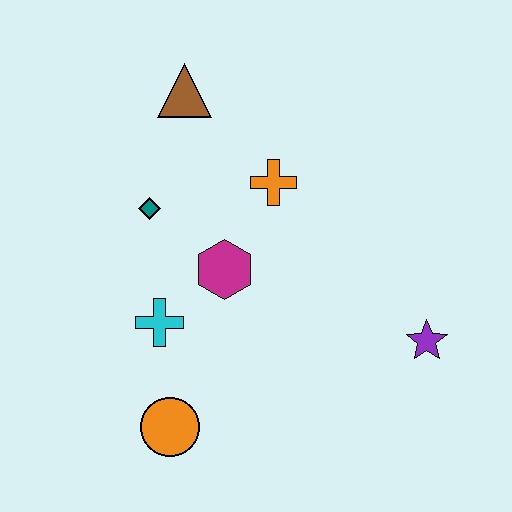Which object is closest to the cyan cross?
The magenta hexagon is closest to the cyan cross.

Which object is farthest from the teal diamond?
The purple star is farthest from the teal diamond.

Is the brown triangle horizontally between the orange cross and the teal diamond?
Yes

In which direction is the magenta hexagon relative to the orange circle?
The magenta hexagon is above the orange circle.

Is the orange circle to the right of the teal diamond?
Yes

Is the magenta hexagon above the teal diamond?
No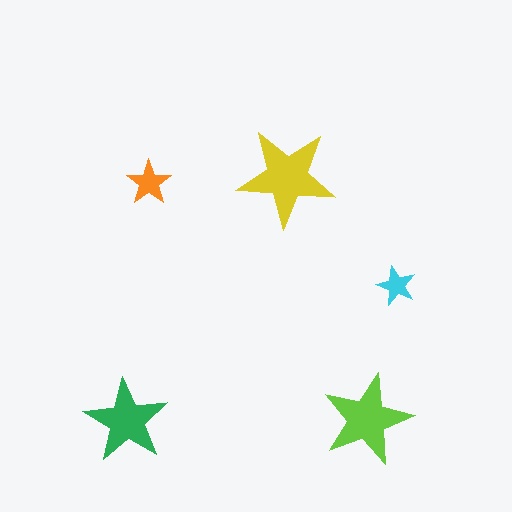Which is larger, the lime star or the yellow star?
The yellow one.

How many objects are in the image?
There are 5 objects in the image.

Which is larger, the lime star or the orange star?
The lime one.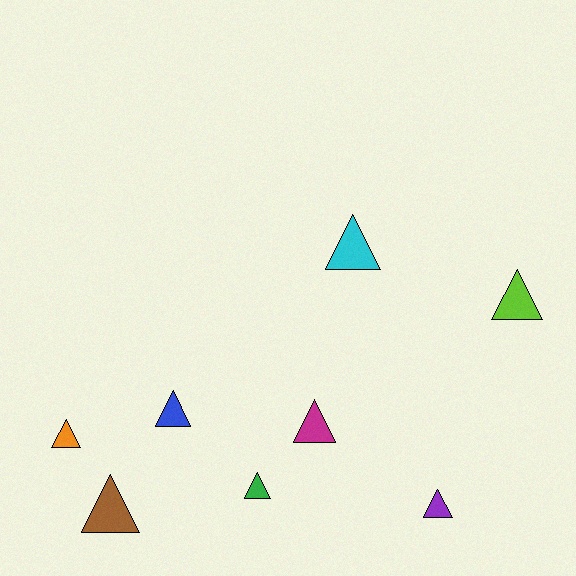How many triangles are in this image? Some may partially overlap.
There are 8 triangles.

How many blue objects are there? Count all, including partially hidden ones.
There is 1 blue object.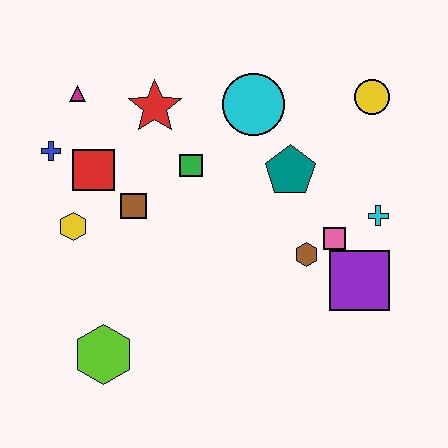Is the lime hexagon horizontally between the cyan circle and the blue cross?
Yes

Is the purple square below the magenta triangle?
Yes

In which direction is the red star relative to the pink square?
The red star is to the left of the pink square.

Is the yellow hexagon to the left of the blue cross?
No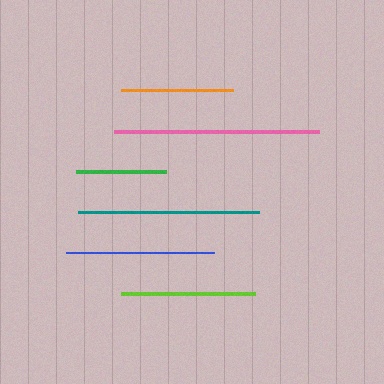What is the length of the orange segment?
The orange segment is approximately 111 pixels long.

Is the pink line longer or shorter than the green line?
The pink line is longer than the green line.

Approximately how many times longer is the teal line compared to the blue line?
The teal line is approximately 1.2 times the length of the blue line.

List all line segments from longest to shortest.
From longest to shortest: pink, teal, blue, lime, orange, green.